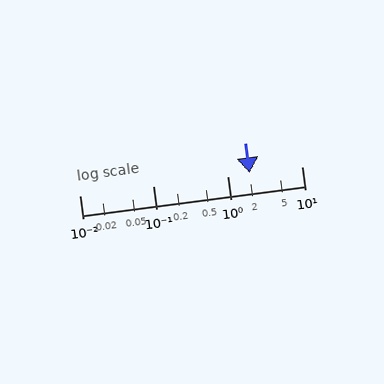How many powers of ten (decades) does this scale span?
The scale spans 3 decades, from 0.01 to 10.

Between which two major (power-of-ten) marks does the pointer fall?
The pointer is between 1 and 10.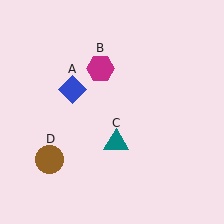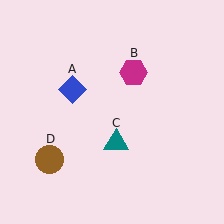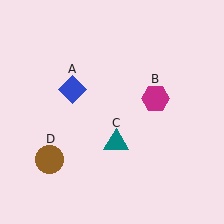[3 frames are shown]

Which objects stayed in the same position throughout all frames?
Blue diamond (object A) and teal triangle (object C) and brown circle (object D) remained stationary.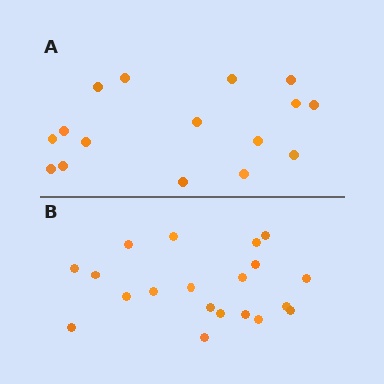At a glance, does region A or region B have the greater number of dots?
Region B (the bottom region) has more dots.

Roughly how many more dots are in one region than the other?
Region B has about 4 more dots than region A.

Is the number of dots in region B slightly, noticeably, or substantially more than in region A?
Region B has noticeably more, but not dramatically so. The ratio is roughly 1.2 to 1.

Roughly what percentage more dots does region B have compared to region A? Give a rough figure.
About 25% more.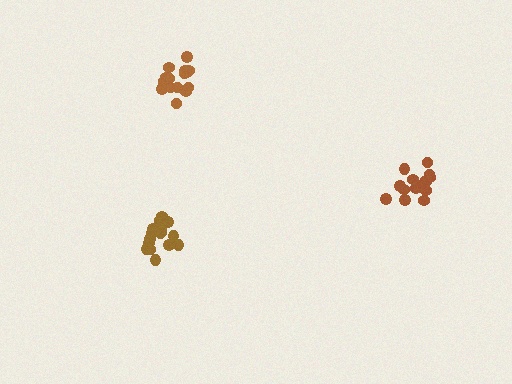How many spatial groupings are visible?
There are 3 spatial groupings.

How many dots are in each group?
Group 1: 15 dots, Group 2: 18 dots, Group 3: 15 dots (48 total).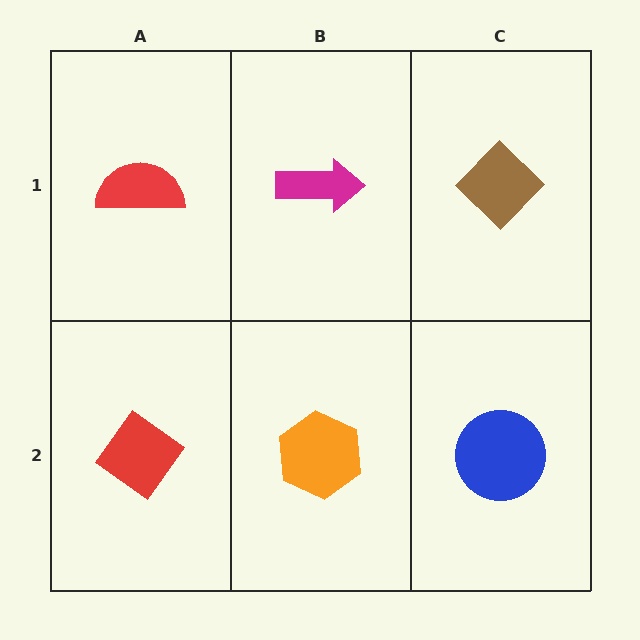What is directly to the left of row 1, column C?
A magenta arrow.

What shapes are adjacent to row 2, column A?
A red semicircle (row 1, column A), an orange hexagon (row 2, column B).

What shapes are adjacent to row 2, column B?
A magenta arrow (row 1, column B), a red diamond (row 2, column A), a blue circle (row 2, column C).